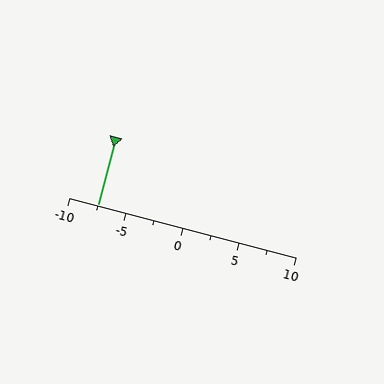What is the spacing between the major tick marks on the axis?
The major ticks are spaced 5 apart.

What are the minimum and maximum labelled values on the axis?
The axis runs from -10 to 10.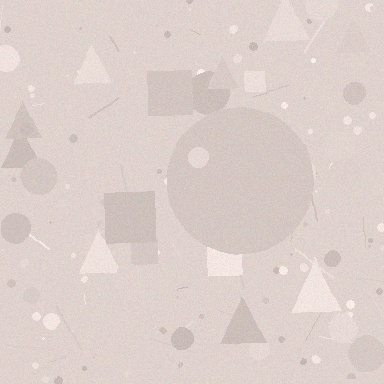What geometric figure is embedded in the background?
A circle is embedded in the background.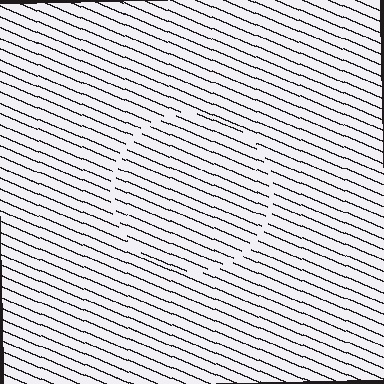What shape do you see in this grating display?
An illusory circle. The interior of the shape contains the same grating, shifted by half a period — the contour is defined by the phase discontinuity where line-ends from the inner and outer gratings abut.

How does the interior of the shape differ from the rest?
The interior of the shape contains the same grating, shifted by half a period — the contour is defined by the phase discontinuity where line-ends from the inner and outer gratings abut.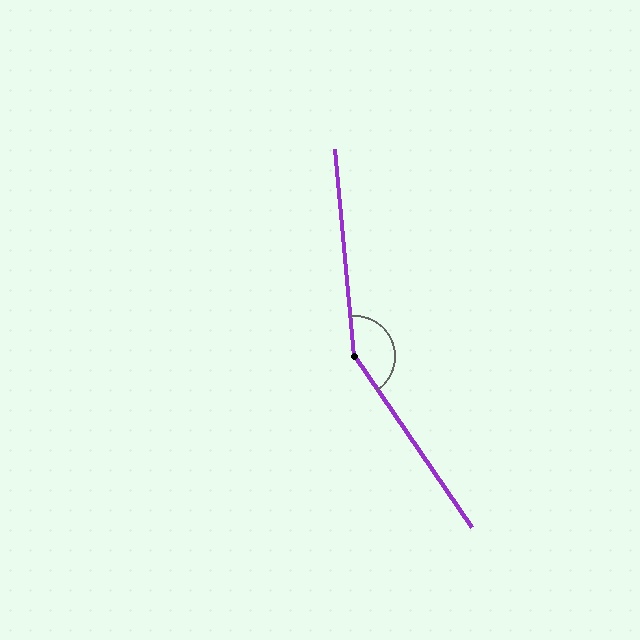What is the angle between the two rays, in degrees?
Approximately 151 degrees.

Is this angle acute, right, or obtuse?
It is obtuse.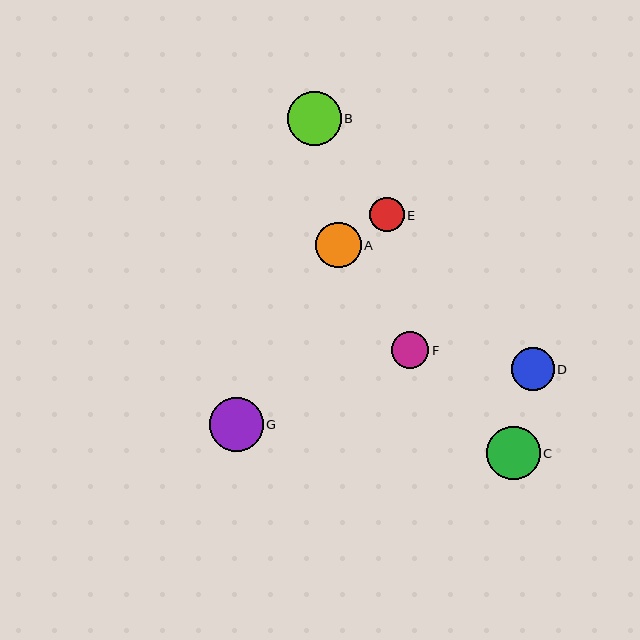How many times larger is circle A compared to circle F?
Circle A is approximately 1.2 times the size of circle F.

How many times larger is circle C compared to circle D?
Circle C is approximately 1.2 times the size of circle D.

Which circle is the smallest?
Circle E is the smallest with a size of approximately 35 pixels.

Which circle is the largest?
Circle B is the largest with a size of approximately 54 pixels.